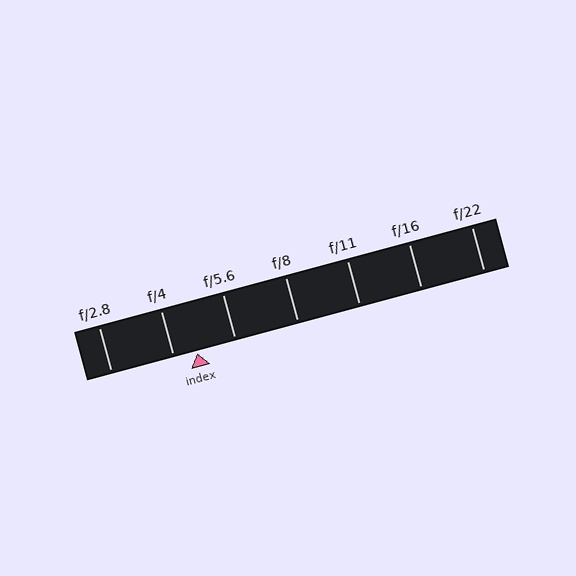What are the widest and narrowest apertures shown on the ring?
The widest aperture shown is f/2.8 and the narrowest is f/22.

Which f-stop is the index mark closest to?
The index mark is closest to f/4.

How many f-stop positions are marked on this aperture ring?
There are 7 f-stop positions marked.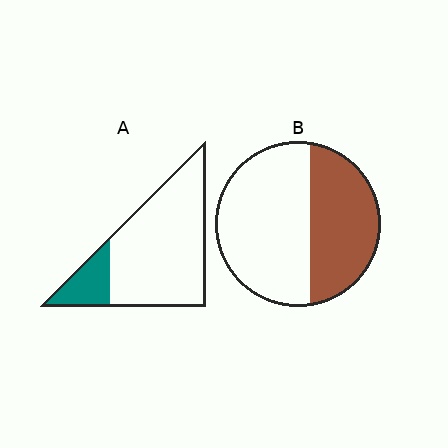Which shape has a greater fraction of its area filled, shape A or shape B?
Shape B.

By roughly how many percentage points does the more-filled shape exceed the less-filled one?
By roughly 25 percentage points (B over A).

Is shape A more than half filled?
No.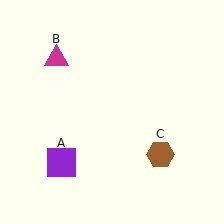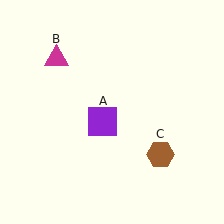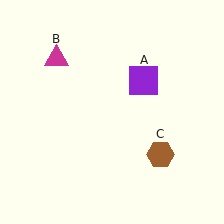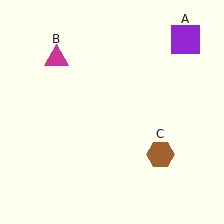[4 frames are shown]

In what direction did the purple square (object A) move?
The purple square (object A) moved up and to the right.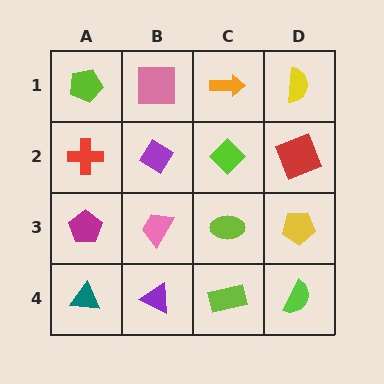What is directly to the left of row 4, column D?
A lime rectangle.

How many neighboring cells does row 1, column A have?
2.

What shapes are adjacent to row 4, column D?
A yellow pentagon (row 3, column D), a lime rectangle (row 4, column C).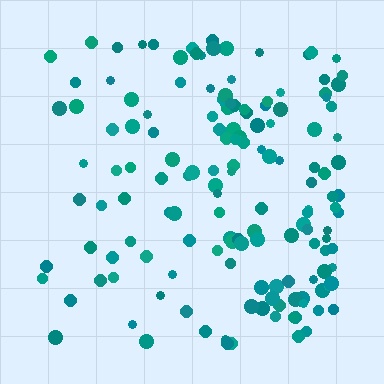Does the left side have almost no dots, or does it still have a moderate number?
Still a moderate number, just noticeably fewer than the right.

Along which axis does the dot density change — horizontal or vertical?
Horizontal.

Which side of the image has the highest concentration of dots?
The right.